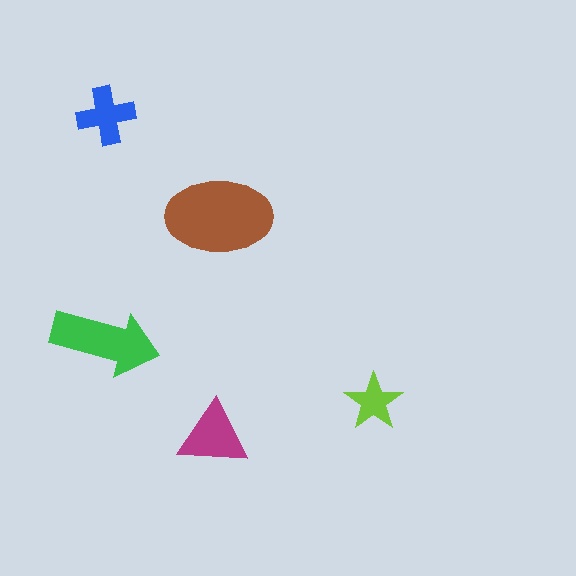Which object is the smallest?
The lime star.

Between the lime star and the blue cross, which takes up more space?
The blue cross.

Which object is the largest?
The brown ellipse.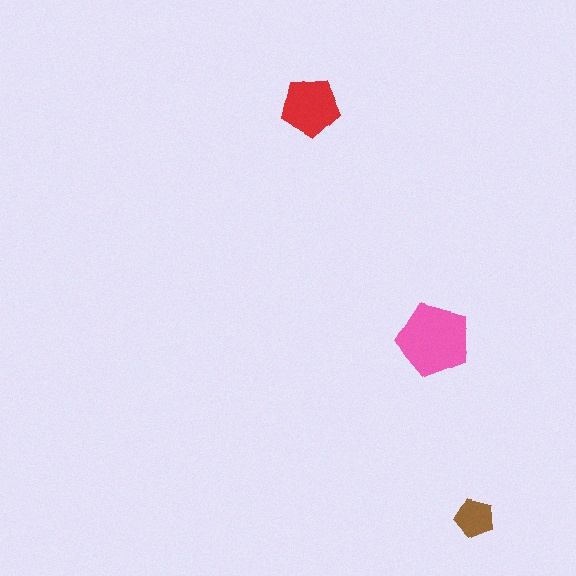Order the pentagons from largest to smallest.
the pink one, the red one, the brown one.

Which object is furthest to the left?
The red pentagon is leftmost.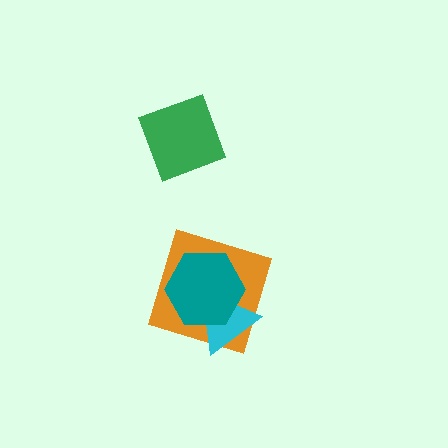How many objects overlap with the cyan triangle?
2 objects overlap with the cyan triangle.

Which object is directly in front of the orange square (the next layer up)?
The cyan triangle is directly in front of the orange square.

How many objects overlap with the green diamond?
0 objects overlap with the green diamond.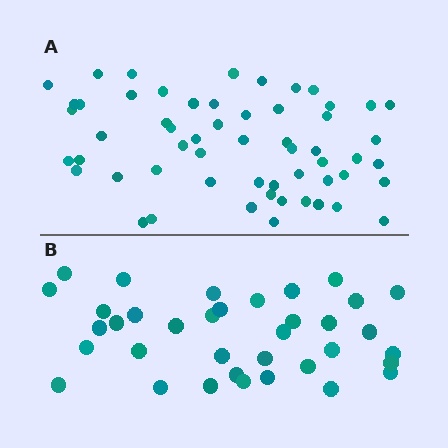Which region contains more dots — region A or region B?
Region A (the top region) has more dots.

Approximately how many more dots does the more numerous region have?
Region A has approximately 20 more dots than region B.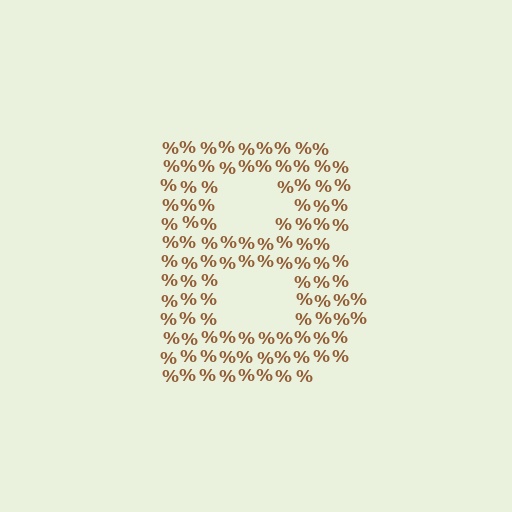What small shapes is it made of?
It is made of small percent signs.